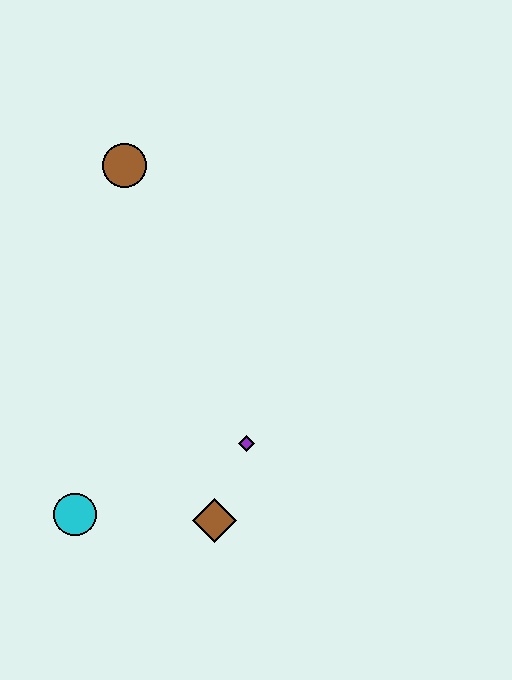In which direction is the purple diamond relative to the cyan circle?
The purple diamond is to the right of the cyan circle.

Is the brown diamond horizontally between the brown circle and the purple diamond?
Yes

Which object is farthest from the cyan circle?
The brown circle is farthest from the cyan circle.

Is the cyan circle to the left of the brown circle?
Yes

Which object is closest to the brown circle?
The purple diamond is closest to the brown circle.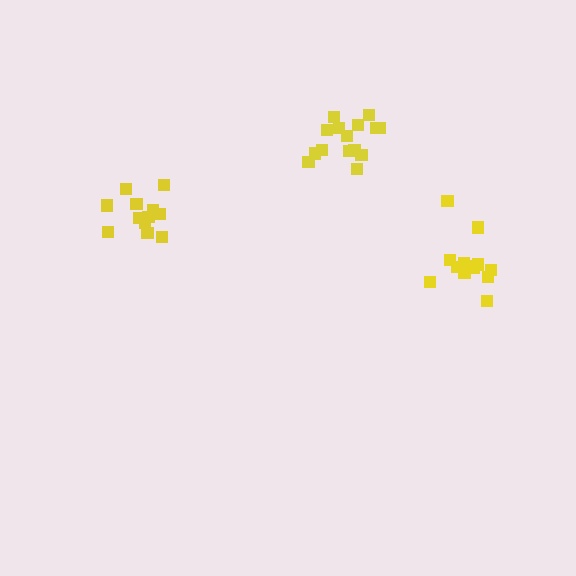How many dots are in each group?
Group 1: 15 dots, Group 2: 12 dots, Group 3: 13 dots (40 total).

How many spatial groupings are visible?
There are 3 spatial groupings.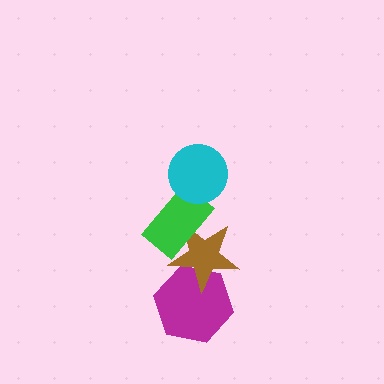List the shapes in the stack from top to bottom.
From top to bottom: the cyan circle, the green rectangle, the brown star, the magenta hexagon.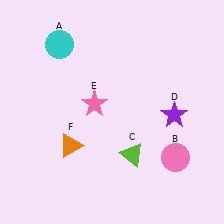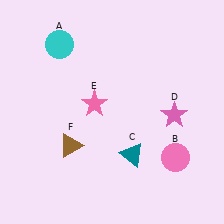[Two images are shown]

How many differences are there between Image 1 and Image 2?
There are 3 differences between the two images.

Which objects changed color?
C changed from lime to teal. D changed from purple to pink. F changed from orange to brown.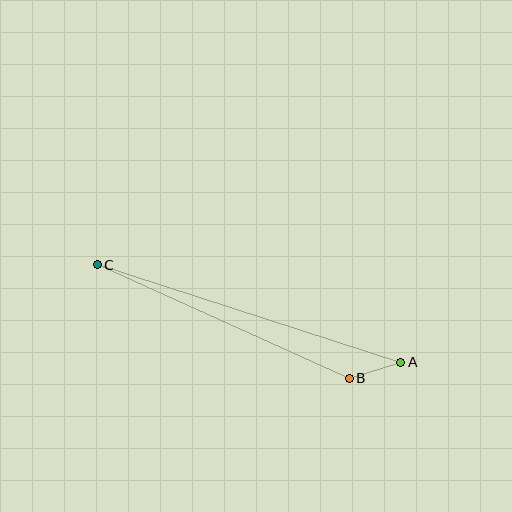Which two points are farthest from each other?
Points A and C are farthest from each other.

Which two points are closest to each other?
Points A and B are closest to each other.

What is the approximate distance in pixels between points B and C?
The distance between B and C is approximately 276 pixels.